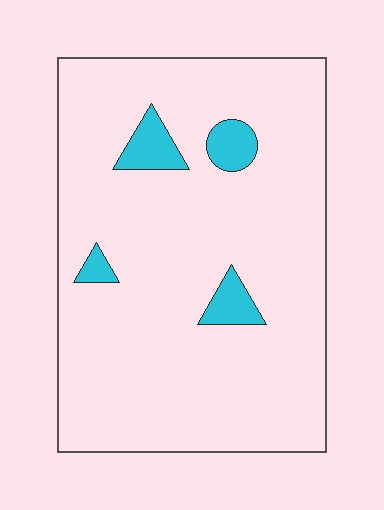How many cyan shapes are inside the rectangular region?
4.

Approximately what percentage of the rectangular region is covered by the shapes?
Approximately 5%.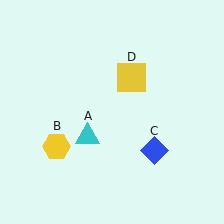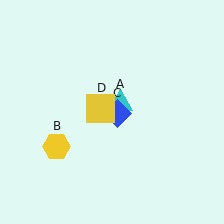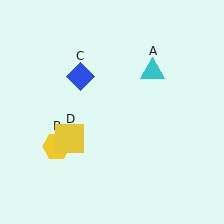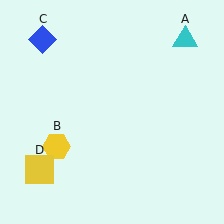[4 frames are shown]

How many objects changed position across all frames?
3 objects changed position: cyan triangle (object A), blue diamond (object C), yellow square (object D).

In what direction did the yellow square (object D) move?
The yellow square (object D) moved down and to the left.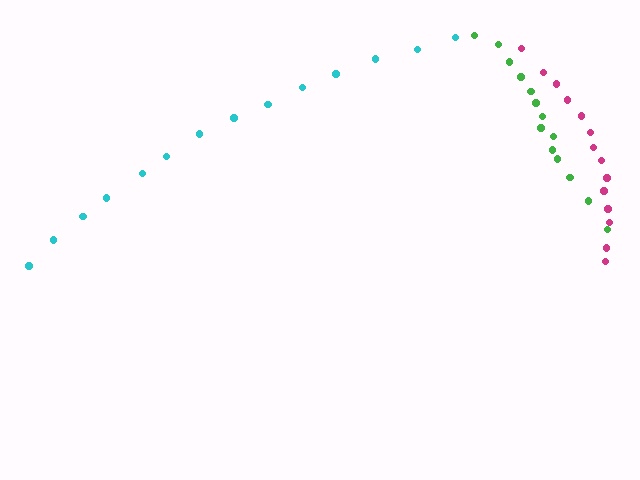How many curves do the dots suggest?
There are 3 distinct paths.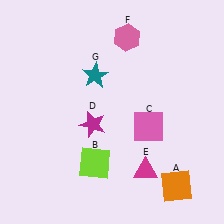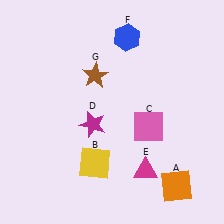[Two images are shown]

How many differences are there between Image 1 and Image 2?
There are 3 differences between the two images.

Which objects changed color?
B changed from lime to yellow. F changed from pink to blue. G changed from teal to brown.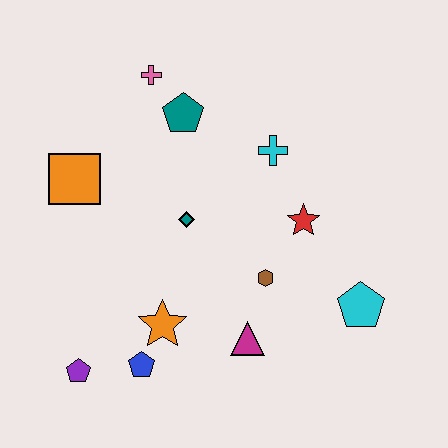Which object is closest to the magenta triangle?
The brown hexagon is closest to the magenta triangle.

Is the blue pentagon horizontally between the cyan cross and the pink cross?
No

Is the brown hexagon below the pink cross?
Yes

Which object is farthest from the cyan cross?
The purple pentagon is farthest from the cyan cross.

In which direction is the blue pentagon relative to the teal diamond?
The blue pentagon is below the teal diamond.